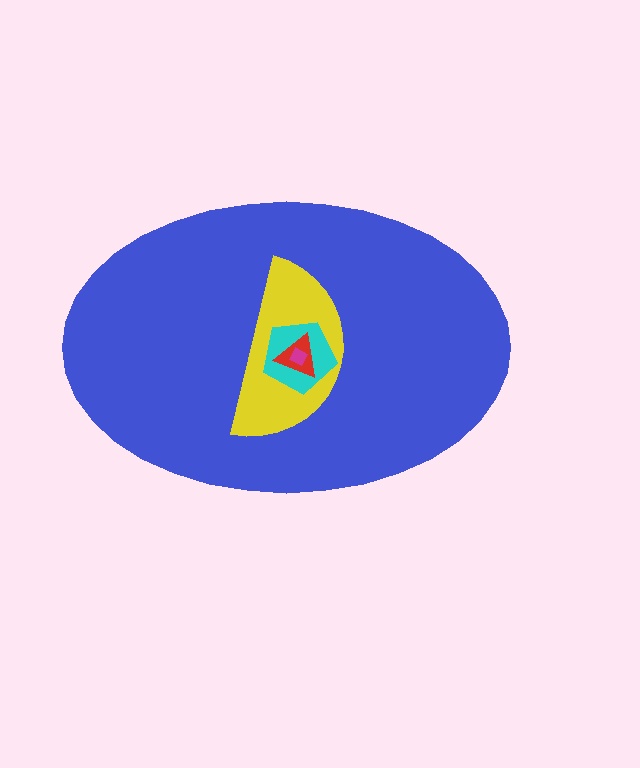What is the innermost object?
The magenta square.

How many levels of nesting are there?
5.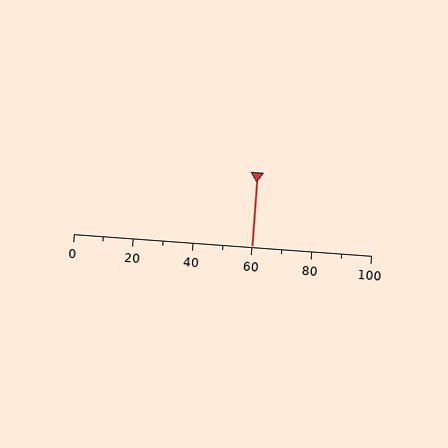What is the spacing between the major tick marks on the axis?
The major ticks are spaced 20 apart.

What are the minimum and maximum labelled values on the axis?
The axis runs from 0 to 100.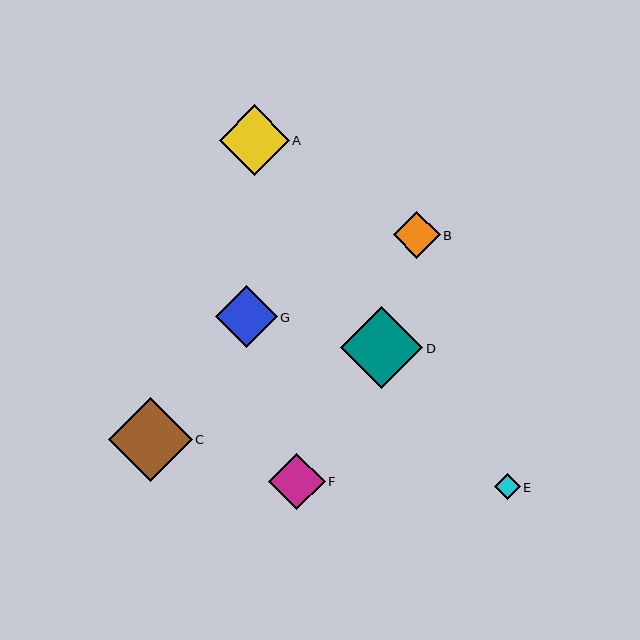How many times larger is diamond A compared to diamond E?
Diamond A is approximately 2.8 times the size of diamond E.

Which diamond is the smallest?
Diamond E is the smallest with a size of approximately 25 pixels.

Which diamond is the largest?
Diamond C is the largest with a size of approximately 84 pixels.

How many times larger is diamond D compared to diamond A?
Diamond D is approximately 1.2 times the size of diamond A.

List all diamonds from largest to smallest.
From largest to smallest: C, D, A, G, F, B, E.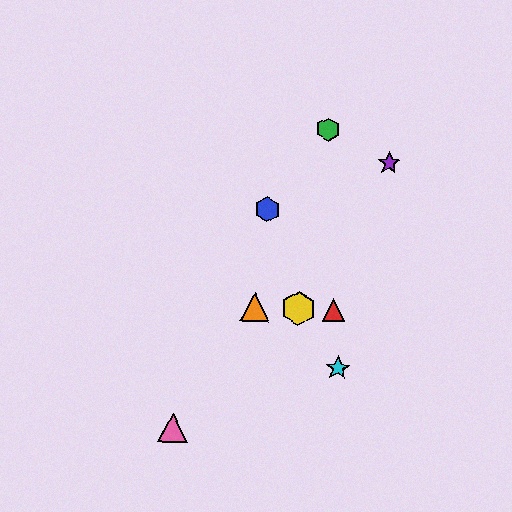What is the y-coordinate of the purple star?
The purple star is at y≈163.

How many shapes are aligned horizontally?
3 shapes (the red triangle, the yellow hexagon, the orange triangle) are aligned horizontally.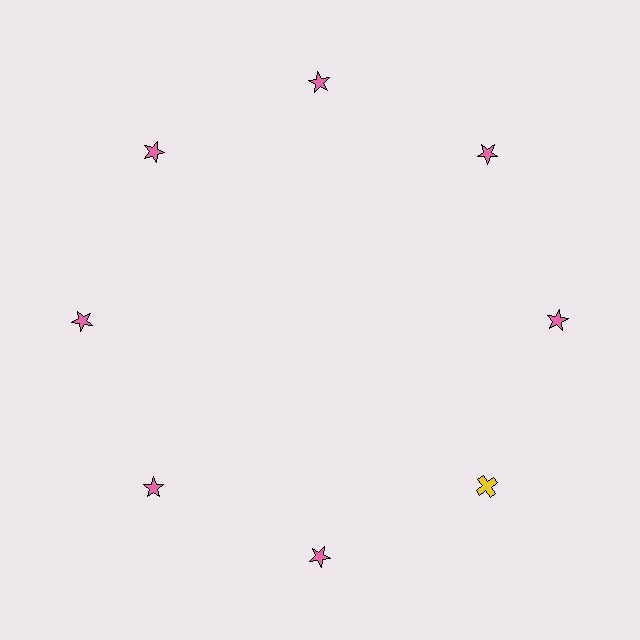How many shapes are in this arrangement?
There are 8 shapes arranged in a ring pattern.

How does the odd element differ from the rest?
It differs in both color (yellow instead of pink) and shape (cross instead of star).